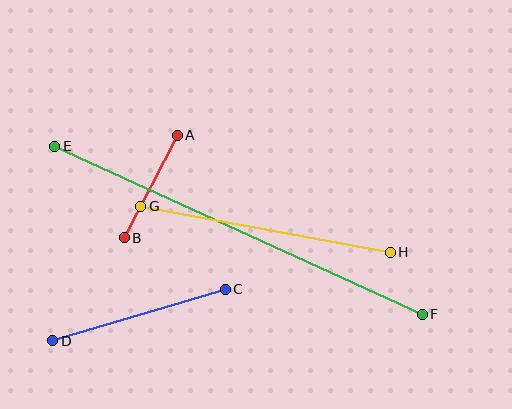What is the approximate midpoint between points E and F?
The midpoint is at approximately (239, 230) pixels.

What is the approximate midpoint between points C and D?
The midpoint is at approximately (139, 315) pixels.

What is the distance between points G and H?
The distance is approximately 254 pixels.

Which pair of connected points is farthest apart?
Points E and F are farthest apart.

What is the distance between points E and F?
The distance is approximately 404 pixels.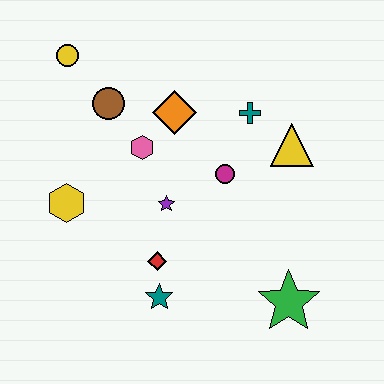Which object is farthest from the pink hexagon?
The green star is farthest from the pink hexagon.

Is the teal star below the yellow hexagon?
Yes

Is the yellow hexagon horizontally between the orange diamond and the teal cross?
No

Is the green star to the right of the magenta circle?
Yes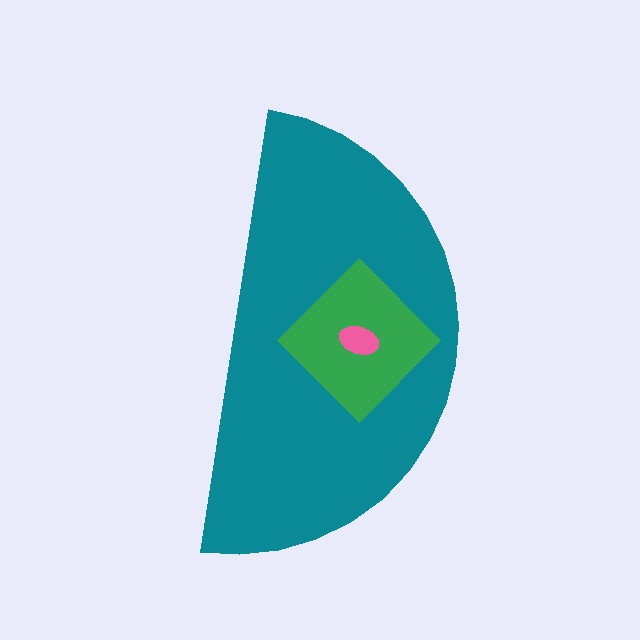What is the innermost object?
The pink ellipse.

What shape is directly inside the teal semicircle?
The green diamond.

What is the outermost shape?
The teal semicircle.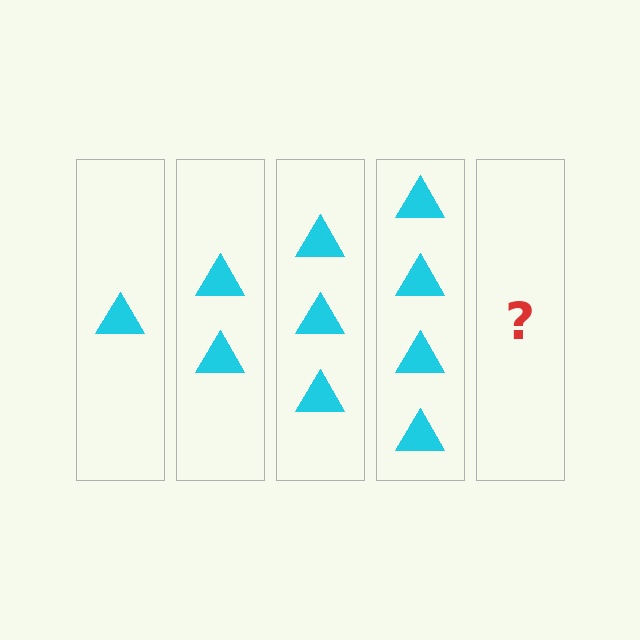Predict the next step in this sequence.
The next step is 5 triangles.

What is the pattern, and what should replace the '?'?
The pattern is that each step adds one more triangle. The '?' should be 5 triangles.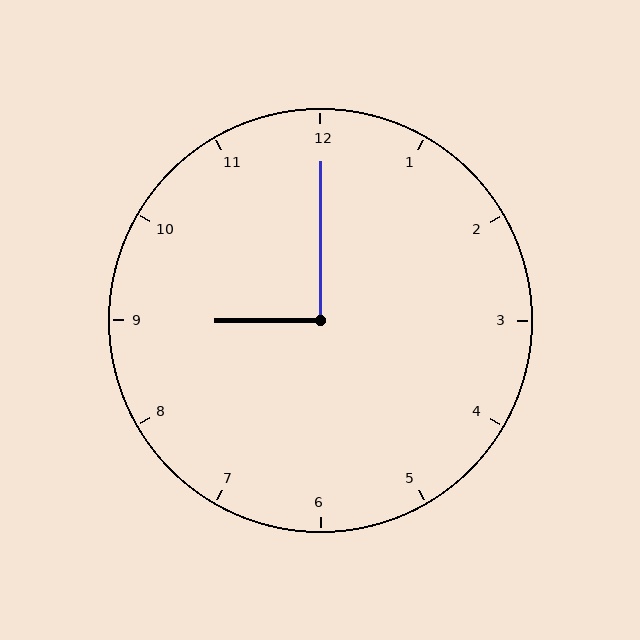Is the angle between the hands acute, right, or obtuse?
It is right.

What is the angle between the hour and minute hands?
Approximately 90 degrees.